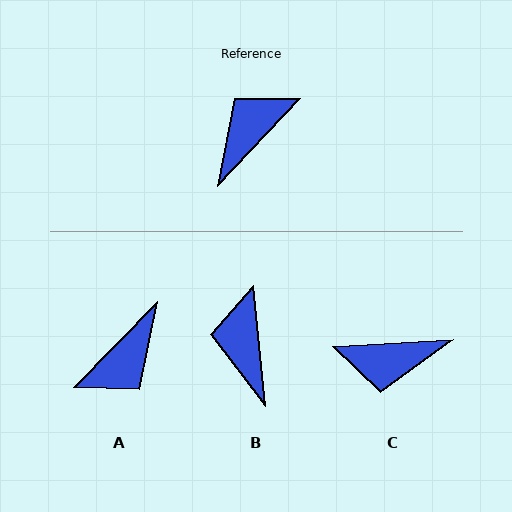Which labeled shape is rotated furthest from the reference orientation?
A, about 179 degrees away.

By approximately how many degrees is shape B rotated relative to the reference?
Approximately 49 degrees counter-clockwise.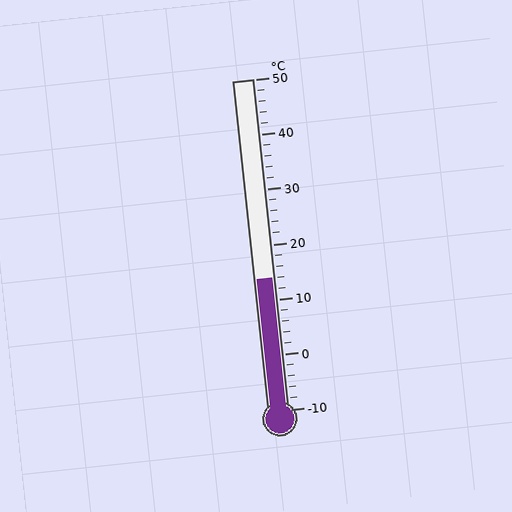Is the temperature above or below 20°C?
The temperature is below 20°C.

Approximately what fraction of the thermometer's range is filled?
The thermometer is filled to approximately 40% of its range.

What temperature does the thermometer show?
The thermometer shows approximately 14°C.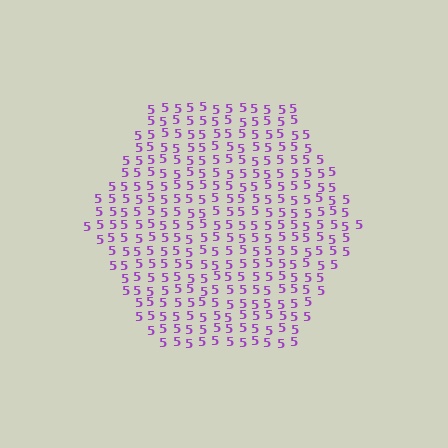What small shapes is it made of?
It is made of small digit 5's.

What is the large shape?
The large shape is a hexagon.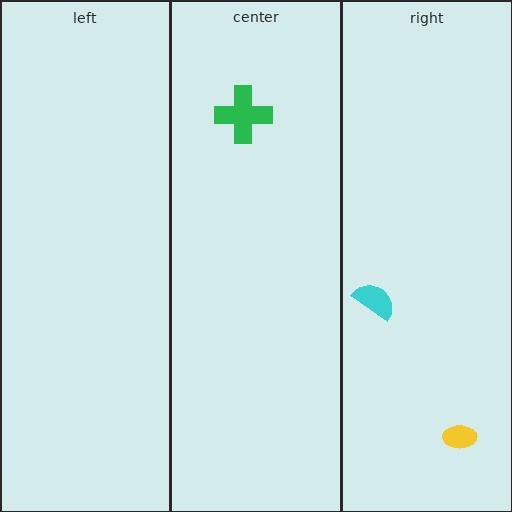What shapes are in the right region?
The yellow ellipse, the cyan semicircle.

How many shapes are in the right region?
2.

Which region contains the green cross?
The center region.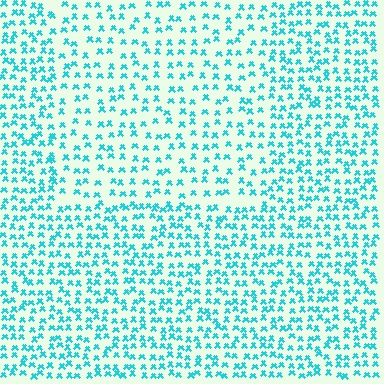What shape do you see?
I see a rectangle.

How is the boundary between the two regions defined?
The boundary is defined by a change in element density (approximately 1.6x ratio). All elements are the same color, size, and shape.